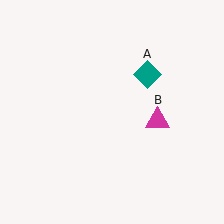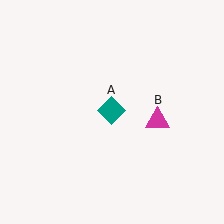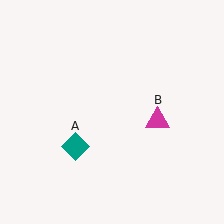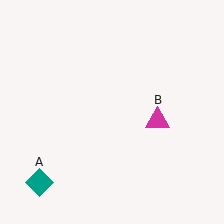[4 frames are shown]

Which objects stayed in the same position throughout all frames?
Magenta triangle (object B) remained stationary.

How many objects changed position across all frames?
1 object changed position: teal diamond (object A).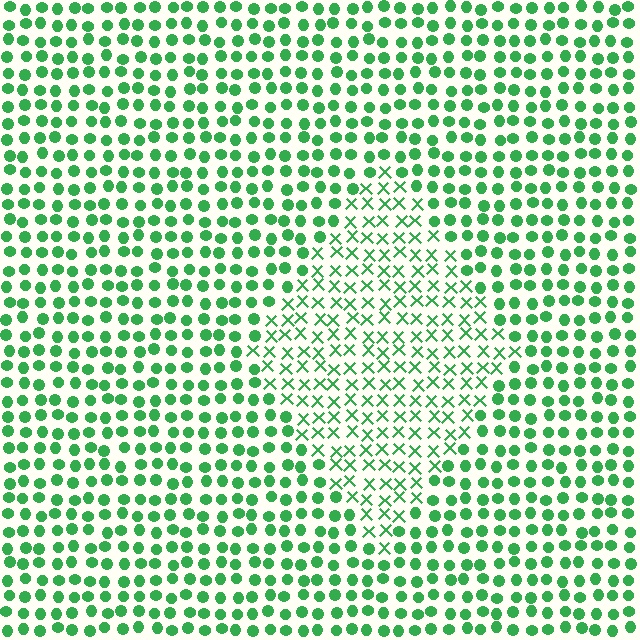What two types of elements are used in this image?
The image uses X marks inside the diamond region and circles outside it.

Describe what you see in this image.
The image is filled with small green elements arranged in a uniform grid. A diamond-shaped region contains X marks, while the surrounding area contains circles. The boundary is defined purely by the change in element shape.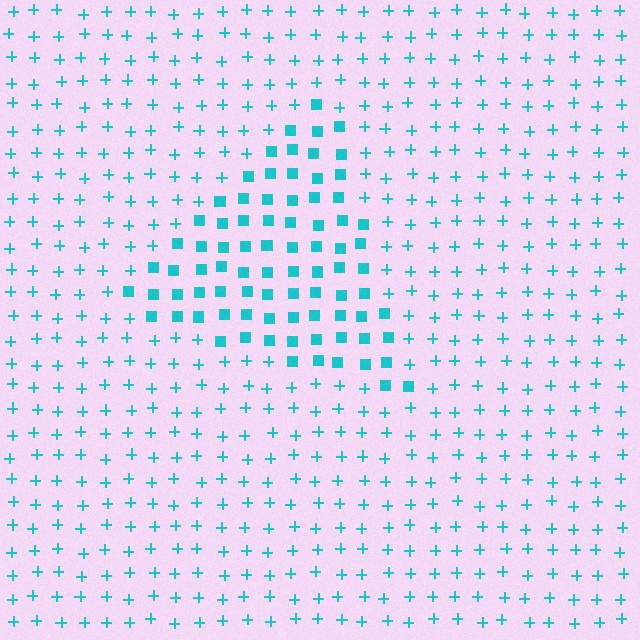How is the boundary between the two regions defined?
The boundary is defined by a change in element shape: squares inside vs. plus signs outside. All elements share the same color and spacing.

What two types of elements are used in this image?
The image uses squares inside the triangle region and plus signs outside it.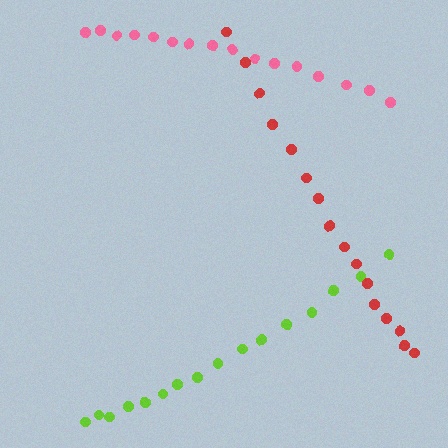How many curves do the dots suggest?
There are 3 distinct paths.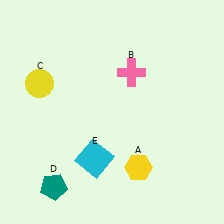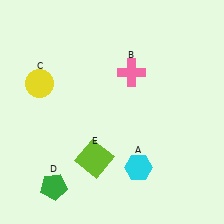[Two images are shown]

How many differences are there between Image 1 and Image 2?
There are 3 differences between the two images.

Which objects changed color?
A changed from yellow to cyan. D changed from teal to green. E changed from cyan to lime.